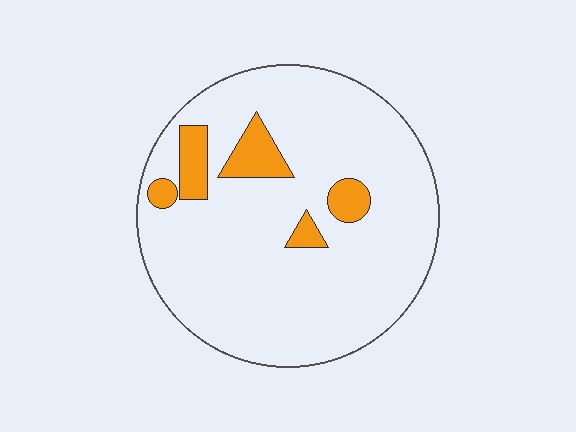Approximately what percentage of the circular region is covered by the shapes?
Approximately 10%.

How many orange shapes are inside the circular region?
5.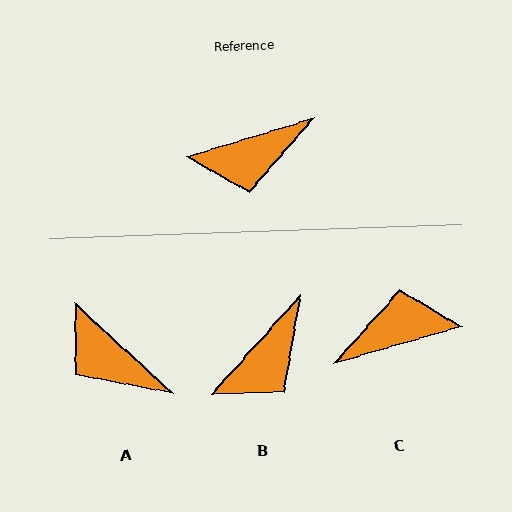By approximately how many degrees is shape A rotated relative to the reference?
Approximately 60 degrees clockwise.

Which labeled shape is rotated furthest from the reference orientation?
C, about 179 degrees away.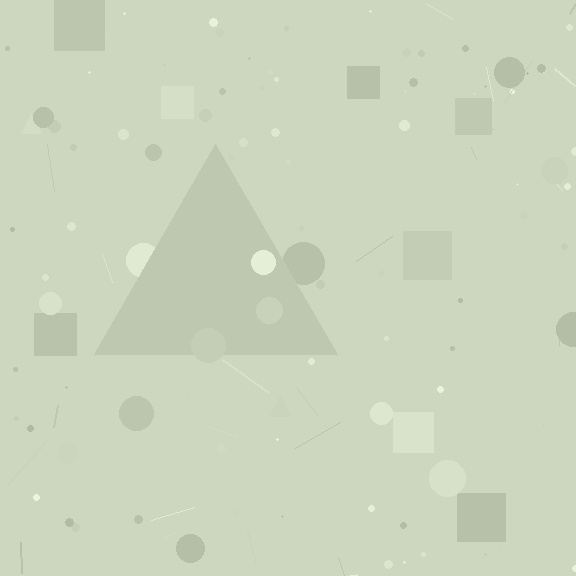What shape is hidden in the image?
A triangle is hidden in the image.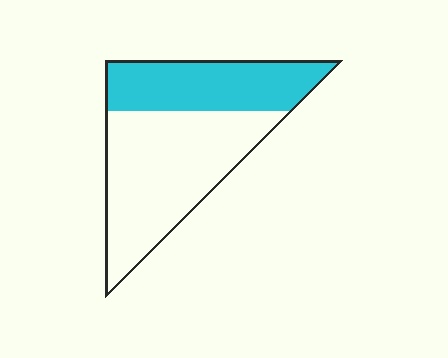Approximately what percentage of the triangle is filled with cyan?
Approximately 40%.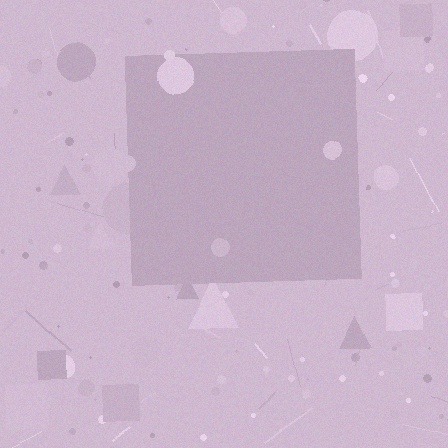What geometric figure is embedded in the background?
A square is embedded in the background.